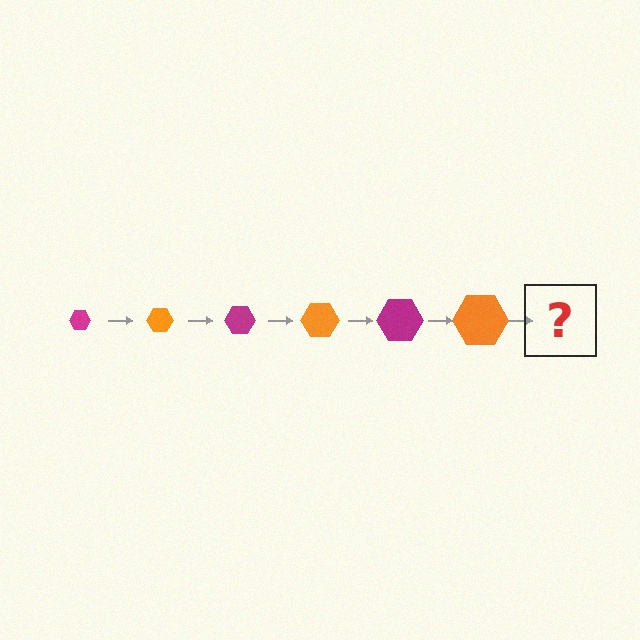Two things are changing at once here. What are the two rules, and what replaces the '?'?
The two rules are that the hexagon grows larger each step and the color cycles through magenta and orange. The '?' should be a magenta hexagon, larger than the previous one.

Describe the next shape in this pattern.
It should be a magenta hexagon, larger than the previous one.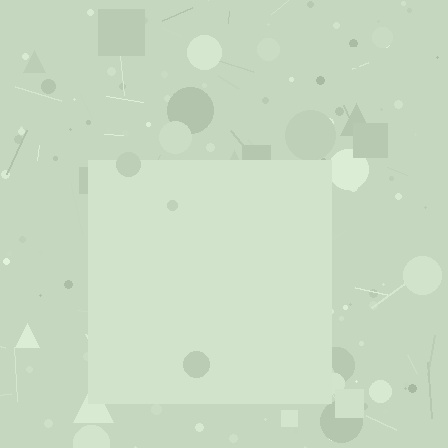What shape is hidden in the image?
A square is hidden in the image.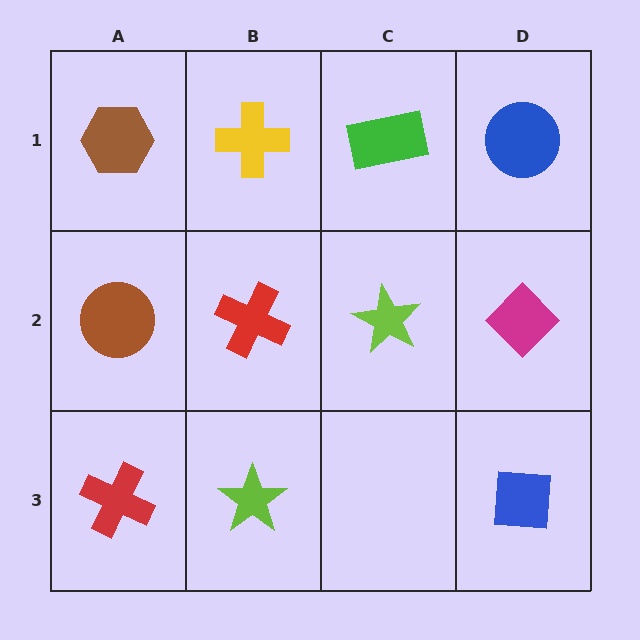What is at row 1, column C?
A green rectangle.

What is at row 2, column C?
A lime star.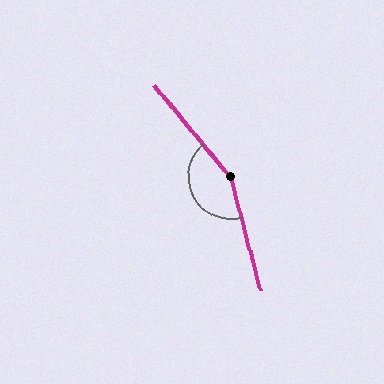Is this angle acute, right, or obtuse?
It is obtuse.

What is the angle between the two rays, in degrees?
Approximately 155 degrees.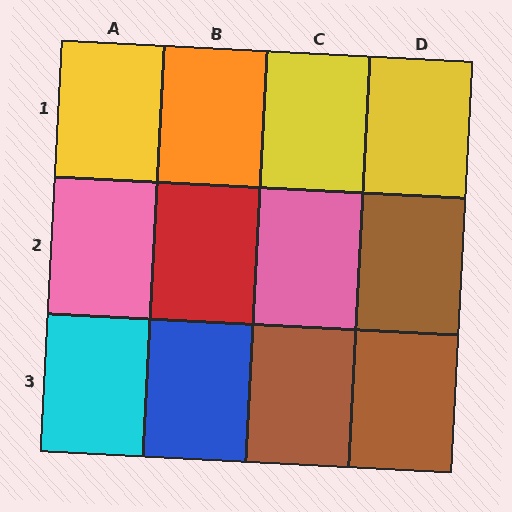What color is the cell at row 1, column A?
Yellow.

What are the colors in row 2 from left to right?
Pink, red, pink, brown.